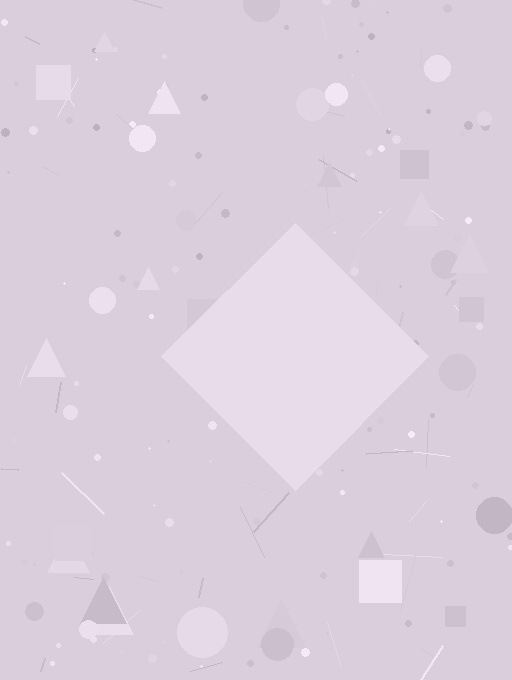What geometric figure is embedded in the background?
A diamond is embedded in the background.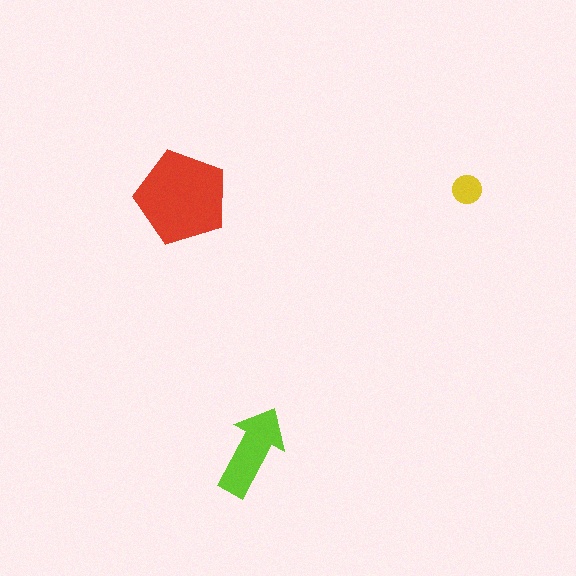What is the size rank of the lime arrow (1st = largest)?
2nd.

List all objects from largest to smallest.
The red pentagon, the lime arrow, the yellow circle.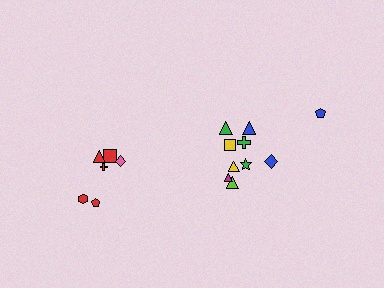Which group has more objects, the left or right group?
The right group.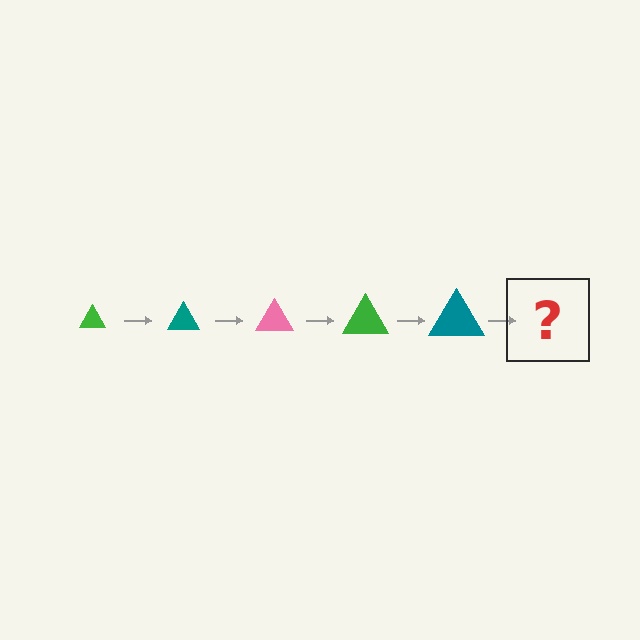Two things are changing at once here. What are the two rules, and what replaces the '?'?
The two rules are that the triangle grows larger each step and the color cycles through green, teal, and pink. The '?' should be a pink triangle, larger than the previous one.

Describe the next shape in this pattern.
It should be a pink triangle, larger than the previous one.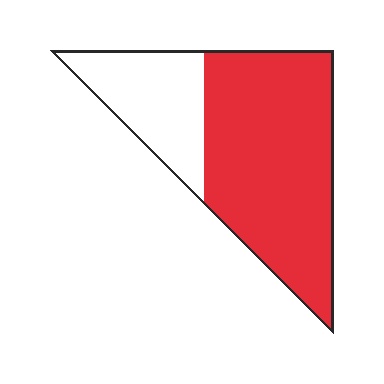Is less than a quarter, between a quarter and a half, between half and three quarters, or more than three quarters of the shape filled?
Between half and three quarters.